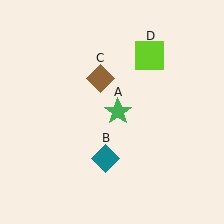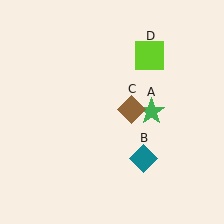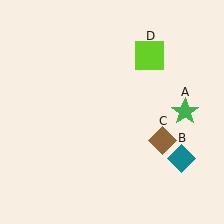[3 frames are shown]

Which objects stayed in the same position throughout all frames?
Lime square (object D) remained stationary.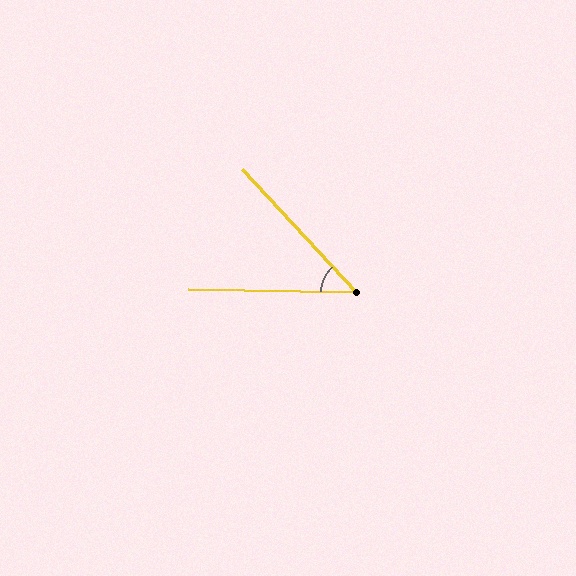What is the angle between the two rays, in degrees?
Approximately 46 degrees.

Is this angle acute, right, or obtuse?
It is acute.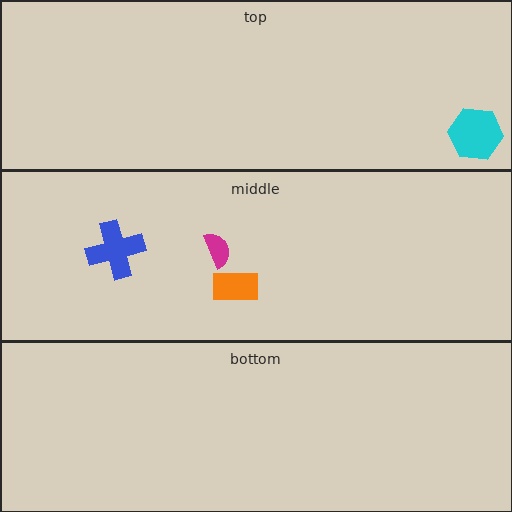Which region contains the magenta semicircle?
The middle region.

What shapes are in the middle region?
The magenta semicircle, the orange rectangle, the blue cross.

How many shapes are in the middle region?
3.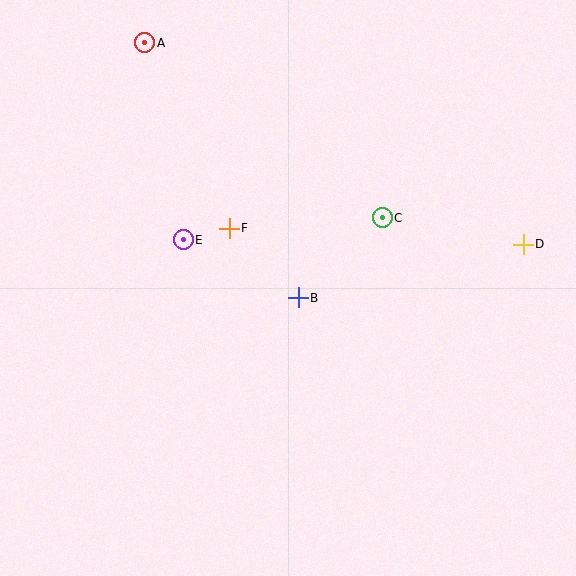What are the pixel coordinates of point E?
Point E is at (183, 240).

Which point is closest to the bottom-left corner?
Point E is closest to the bottom-left corner.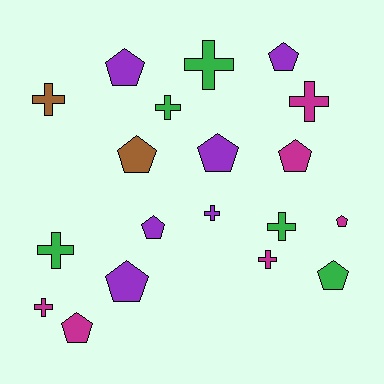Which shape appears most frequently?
Pentagon, with 10 objects.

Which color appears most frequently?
Purple, with 6 objects.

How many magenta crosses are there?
There are 3 magenta crosses.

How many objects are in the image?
There are 19 objects.